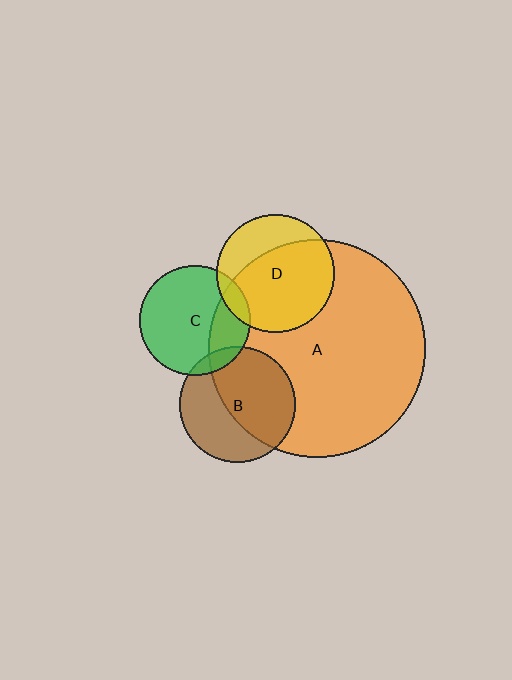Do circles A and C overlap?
Yes.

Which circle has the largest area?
Circle A (orange).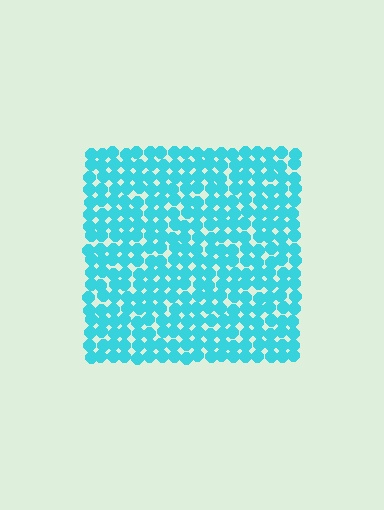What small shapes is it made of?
It is made of small circles.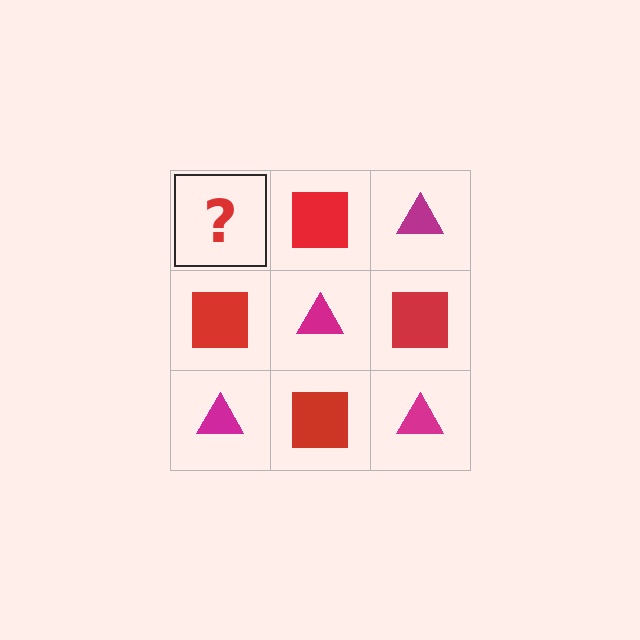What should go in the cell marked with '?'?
The missing cell should contain a magenta triangle.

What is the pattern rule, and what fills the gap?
The rule is that it alternates magenta triangle and red square in a checkerboard pattern. The gap should be filled with a magenta triangle.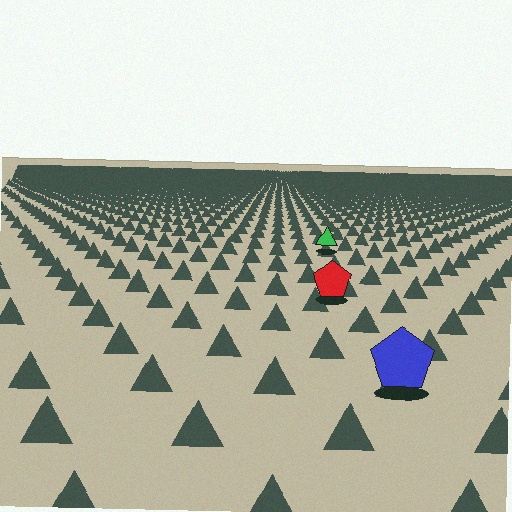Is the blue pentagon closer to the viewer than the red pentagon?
Yes. The blue pentagon is closer — you can tell from the texture gradient: the ground texture is coarser near it.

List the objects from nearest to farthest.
From nearest to farthest: the blue pentagon, the red pentagon, the green triangle.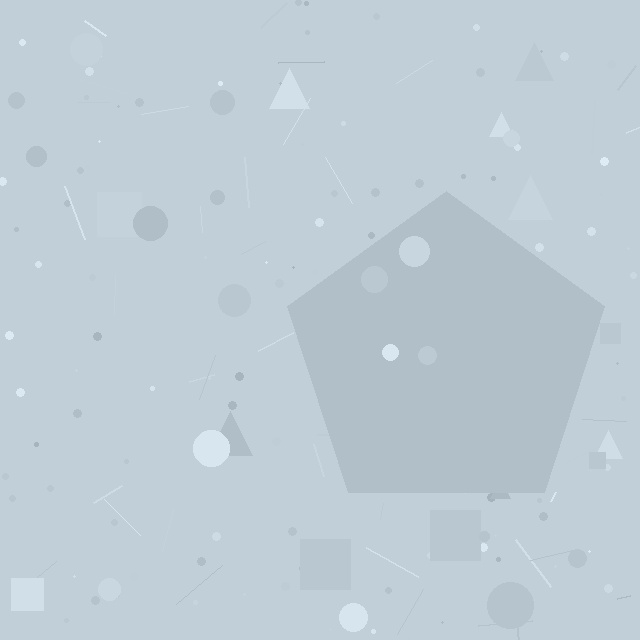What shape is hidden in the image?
A pentagon is hidden in the image.